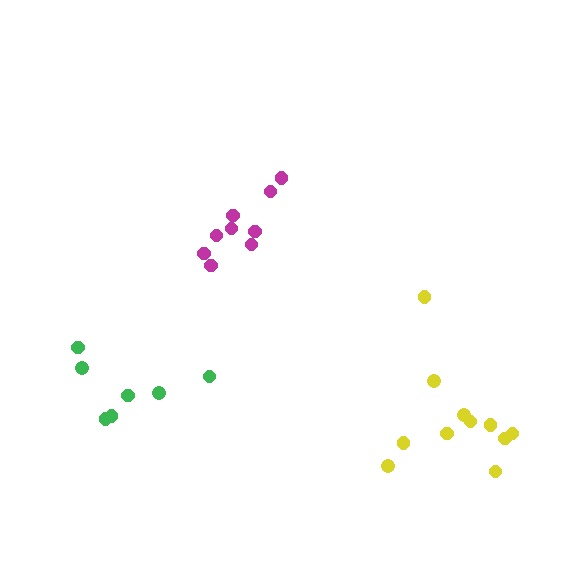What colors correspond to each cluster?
The clusters are colored: yellow, green, magenta.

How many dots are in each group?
Group 1: 11 dots, Group 2: 7 dots, Group 3: 9 dots (27 total).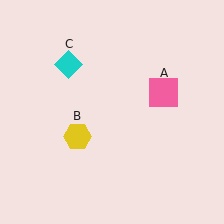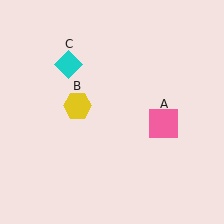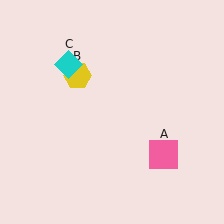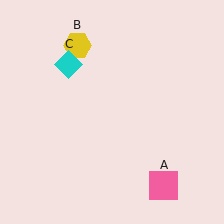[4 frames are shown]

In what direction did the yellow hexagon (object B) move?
The yellow hexagon (object B) moved up.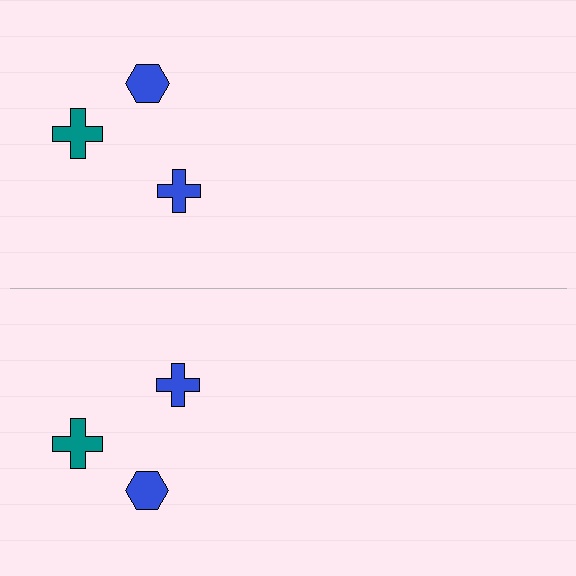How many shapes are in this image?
There are 6 shapes in this image.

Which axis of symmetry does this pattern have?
The pattern has a horizontal axis of symmetry running through the center of the image.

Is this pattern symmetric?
Yes, this pattern has bilateral (reflection) symmetry.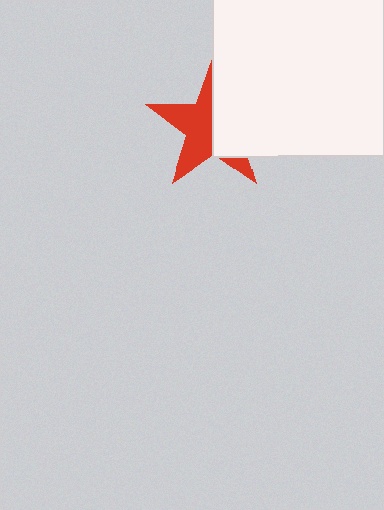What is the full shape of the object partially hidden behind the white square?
The partially hidden object is a red star.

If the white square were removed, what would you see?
You would see the complete red star.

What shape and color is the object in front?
The object in front is a white square.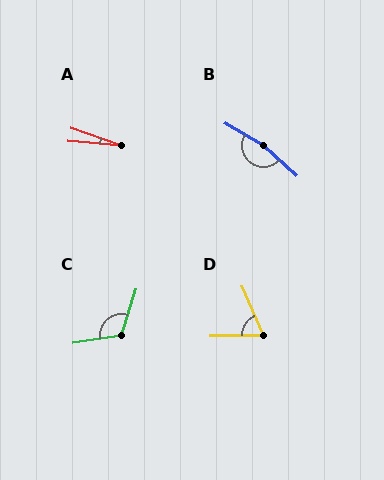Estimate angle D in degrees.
Approximately 67 degrees.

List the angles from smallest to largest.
A (15°), D (67°), C (116°), B (167°).